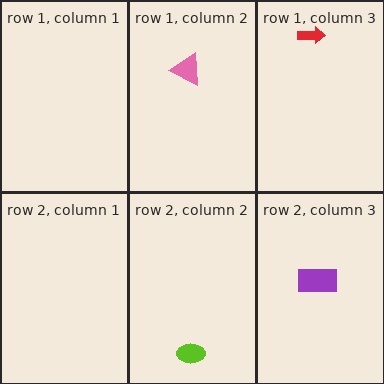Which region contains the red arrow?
The row 1, column 3 region.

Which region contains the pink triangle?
The row 1, column 2 region.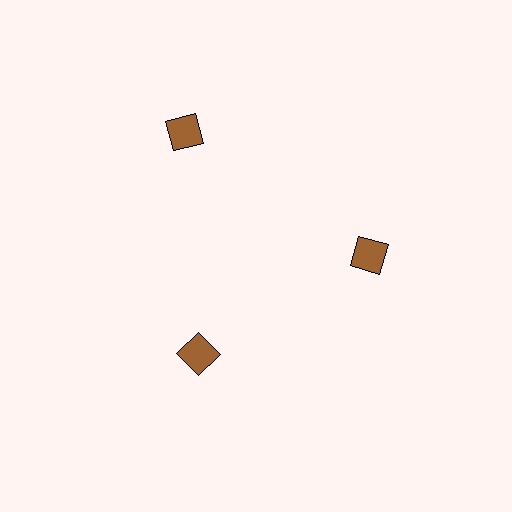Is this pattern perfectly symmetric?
No. The 3 brown squares are arranged in a ring, but one element near the 11 o'clock position is pushed outward from the center, breaking the 3-fold rotational symmetry.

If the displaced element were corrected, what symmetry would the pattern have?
It would have 3-fold rotational symmetry — the pattern would map onto itself every 120 degrees.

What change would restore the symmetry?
The symmetry would be restored by moving it inward, back onto the ring so that all 3 squares sit at equal angles and equal distance from the center.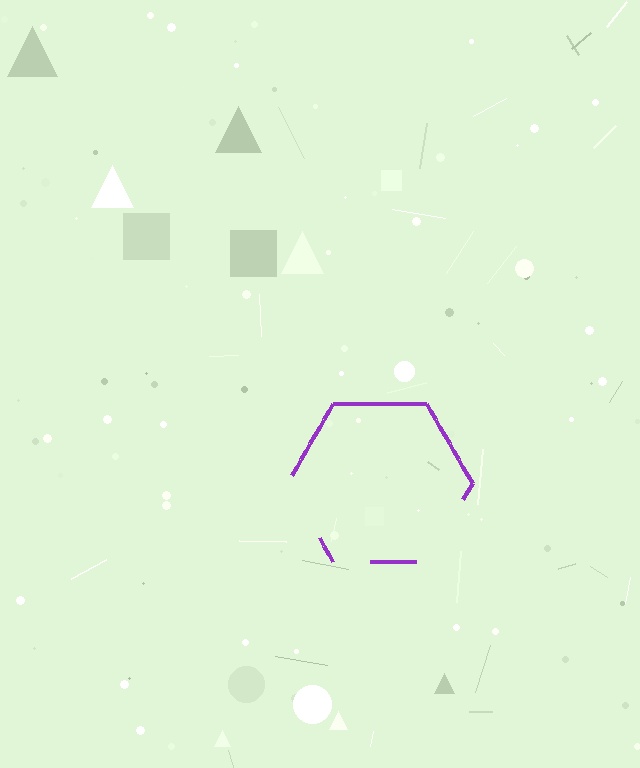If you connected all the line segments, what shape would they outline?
They would outline a hexagon.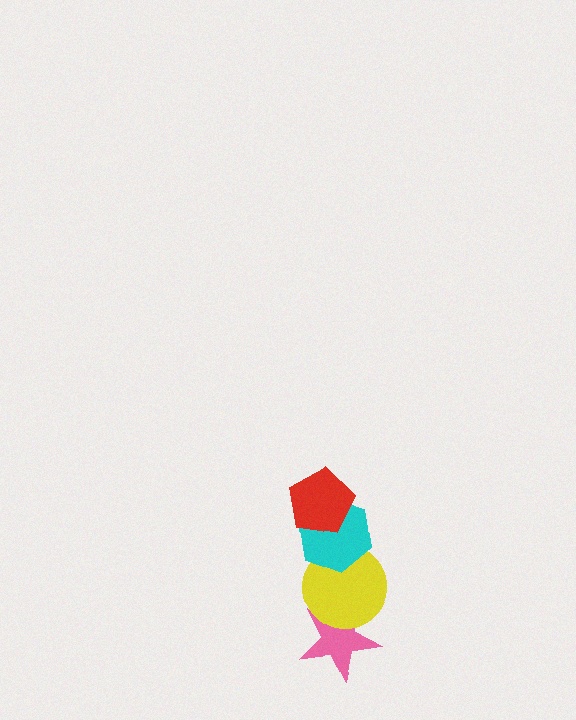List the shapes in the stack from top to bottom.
From top to bottom: the red pentagon, the cyan hexagon, the yellow circle, the pink star.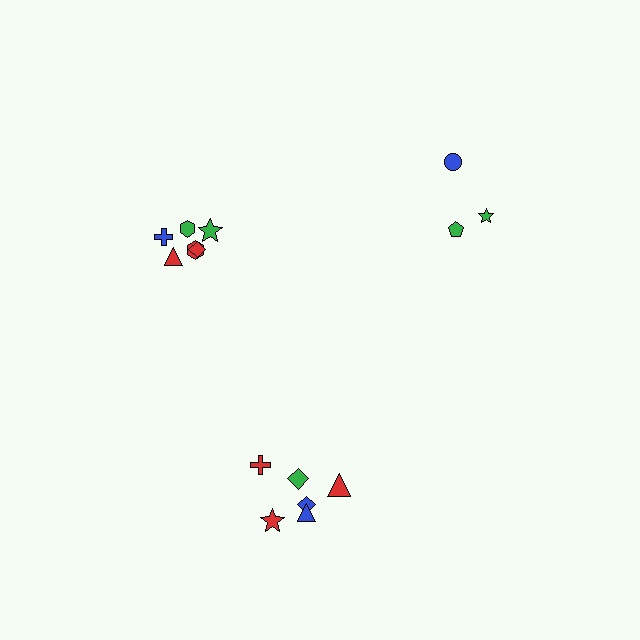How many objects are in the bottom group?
There are 6 objects.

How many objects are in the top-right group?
There are 3 objects.